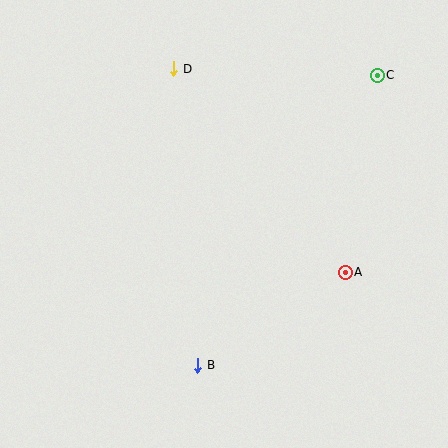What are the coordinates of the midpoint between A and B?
The midpoint between A and B is at (271, 319).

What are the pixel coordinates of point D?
Point D is at (174, 69).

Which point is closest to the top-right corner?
Point C is closest to the top-right corner.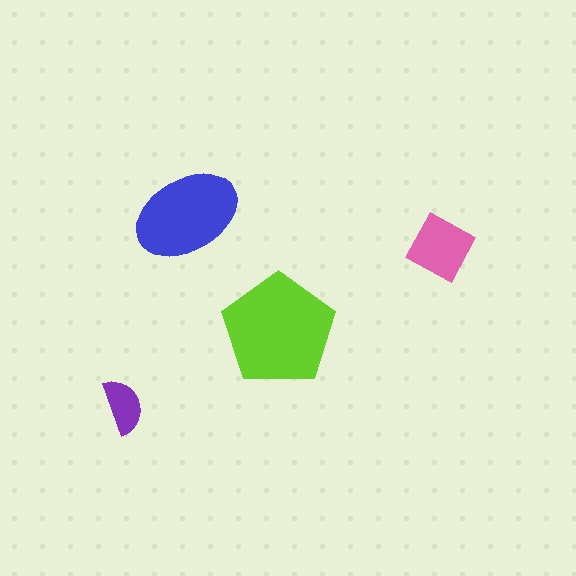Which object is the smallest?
The purple semicircle.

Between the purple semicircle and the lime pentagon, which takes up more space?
The lime pentagon.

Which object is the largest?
The lime pentagon.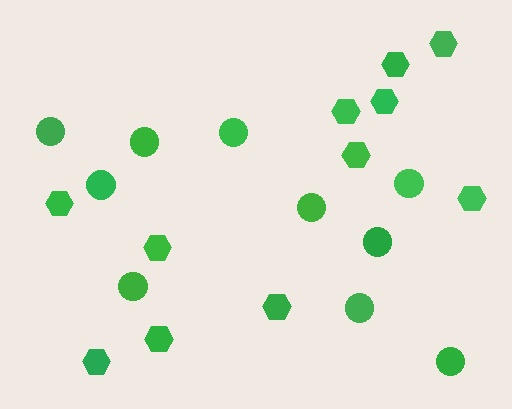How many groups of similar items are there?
There are 2 groups: one group of hexagons (11) and one group of circles (10).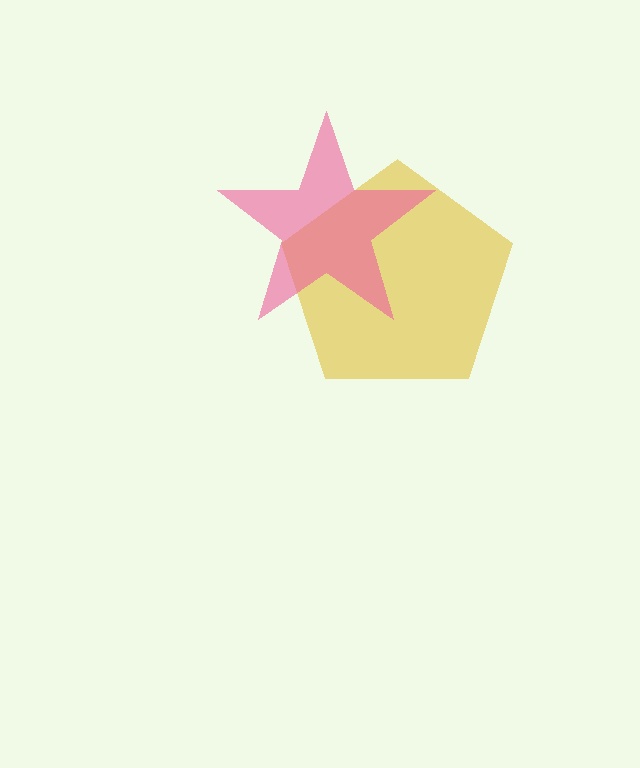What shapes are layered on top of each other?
The layered shapes are: a yellow pentagon, a pink star.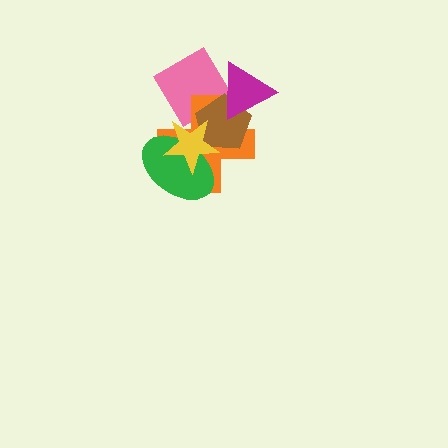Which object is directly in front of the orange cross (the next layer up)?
The brown pentagon is directly in front of the orange cross.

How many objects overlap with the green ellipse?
2 objects overlap with the green ellipse.